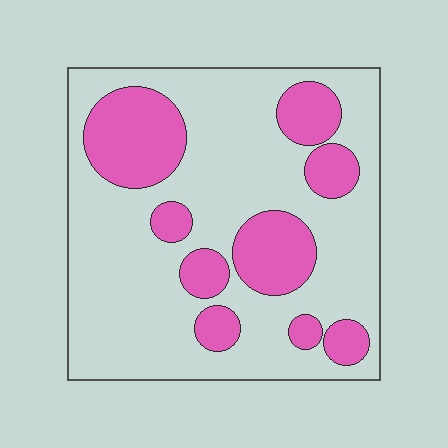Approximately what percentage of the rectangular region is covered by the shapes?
Approximately 30%.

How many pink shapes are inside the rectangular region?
9.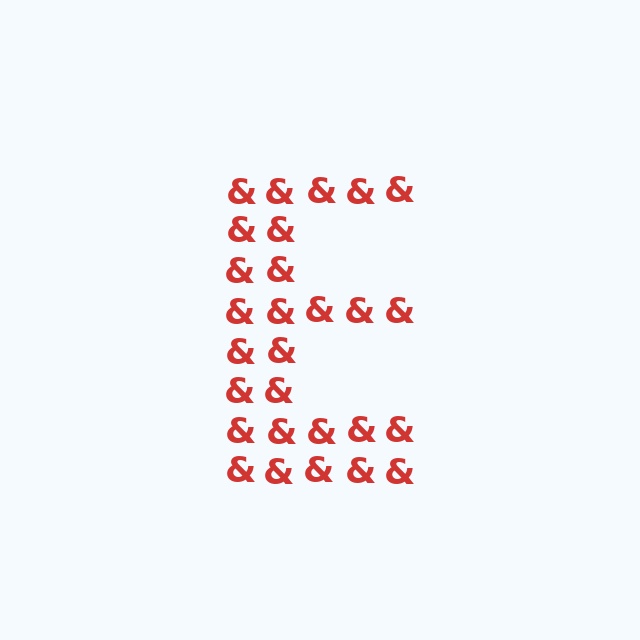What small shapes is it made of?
It is made of small ampersands.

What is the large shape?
The large shape is the letter E.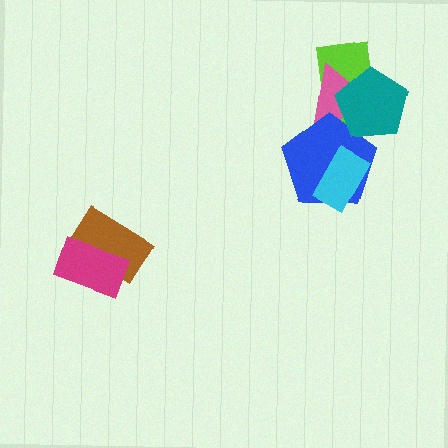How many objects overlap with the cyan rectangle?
1 object overlaps with the cyan rectangle.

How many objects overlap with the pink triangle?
3 objects overlap with the pink triangle.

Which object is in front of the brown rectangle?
The magenta rectangle is in front of the brown rectangle.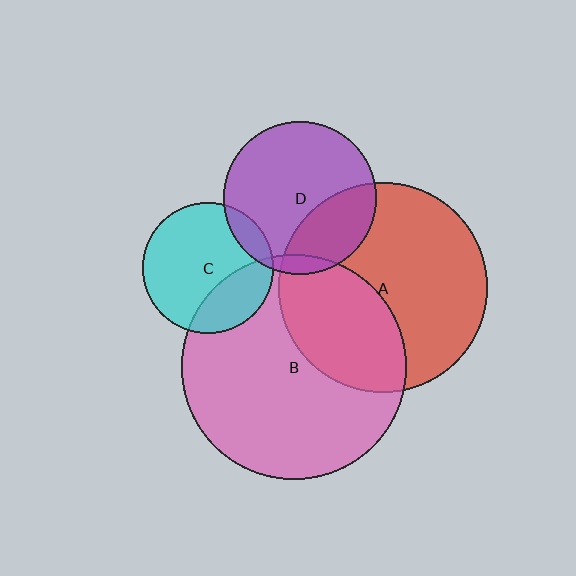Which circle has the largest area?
Circle B (pink).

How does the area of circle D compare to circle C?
Approximately 1.4 times.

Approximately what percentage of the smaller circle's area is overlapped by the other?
Approximately 30%.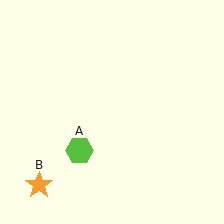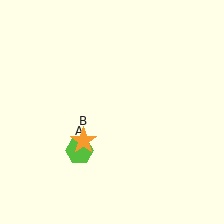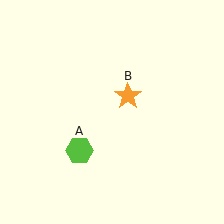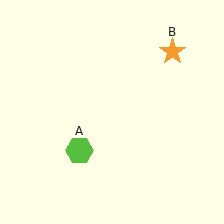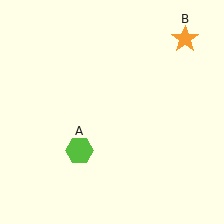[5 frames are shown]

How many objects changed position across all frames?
1 object changed position: orange star (object B).